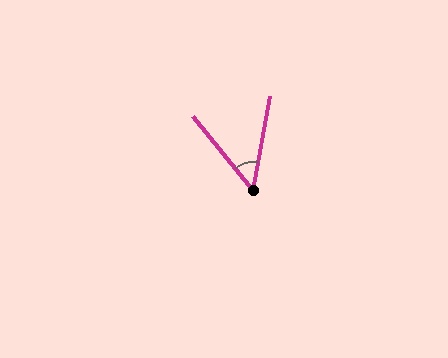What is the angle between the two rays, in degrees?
Approximately 49 degrees.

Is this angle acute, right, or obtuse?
It is acute.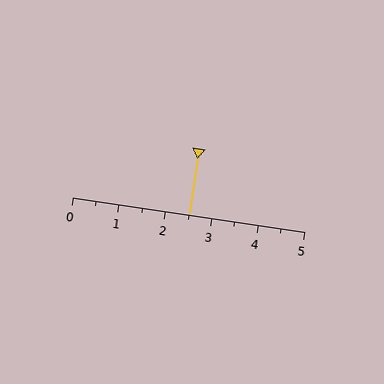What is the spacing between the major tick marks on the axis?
The major ticks are spaced 1 apart.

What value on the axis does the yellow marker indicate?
The marker indicates approximately 2.5.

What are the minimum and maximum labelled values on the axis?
The axis runs from 0 to 5.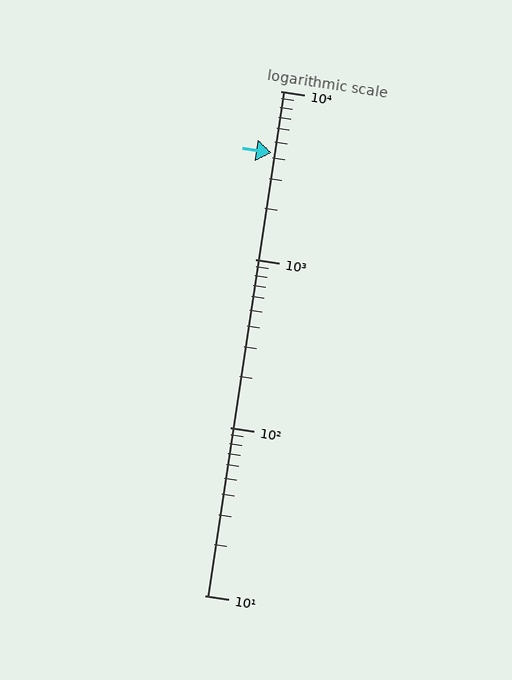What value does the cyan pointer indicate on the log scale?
The pointer indicates approximately 4300.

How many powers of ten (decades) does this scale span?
The scale spans 3 decades, from 10 to 10000.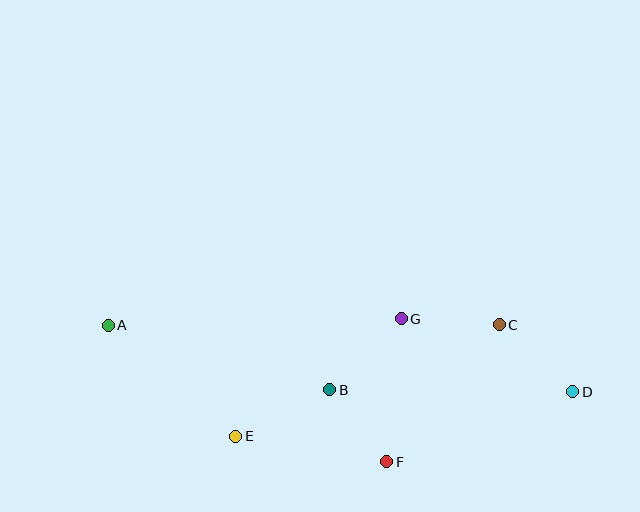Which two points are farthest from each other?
Points A and D are farthest from each other.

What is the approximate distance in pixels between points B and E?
The distance between B and E is approximately 104 pixels.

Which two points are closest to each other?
Points B and F are closest to each other.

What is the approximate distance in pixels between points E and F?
The distance between E and F is approximately 153 pixels.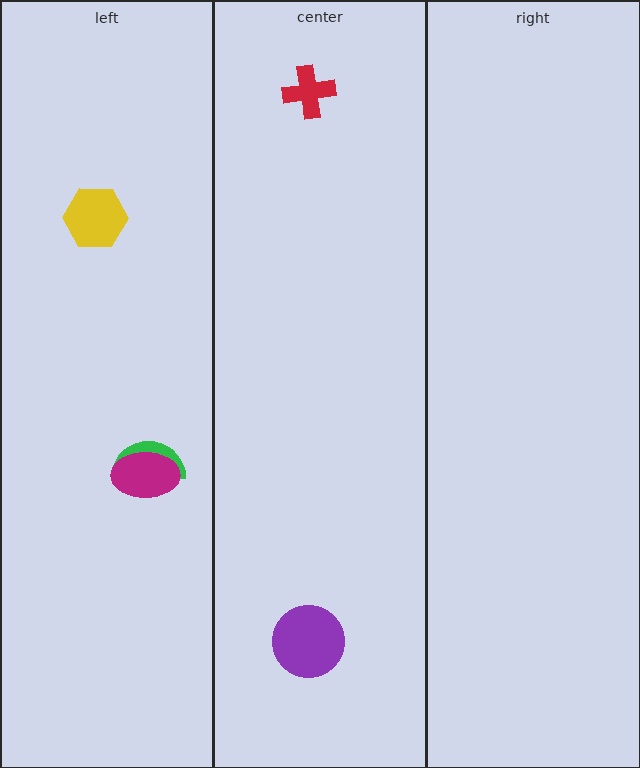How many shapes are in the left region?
3.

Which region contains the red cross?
The center region.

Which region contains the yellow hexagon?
The left region.